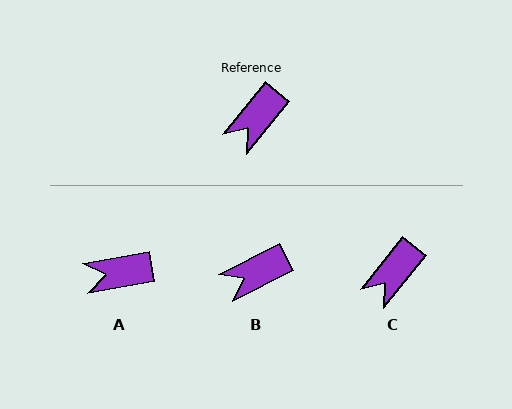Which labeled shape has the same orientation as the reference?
C.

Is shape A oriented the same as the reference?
No, it is off by about 41 degrees.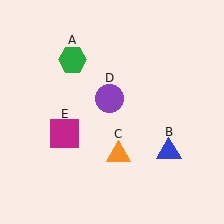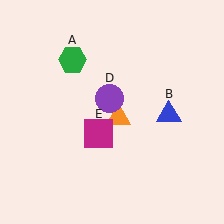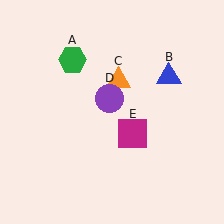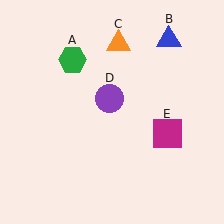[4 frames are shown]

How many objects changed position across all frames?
3 objects changed position: blue triangle (object B), orange triangle (object C), magenta square (object E).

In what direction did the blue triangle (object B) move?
The blue triangle (object B) moved up.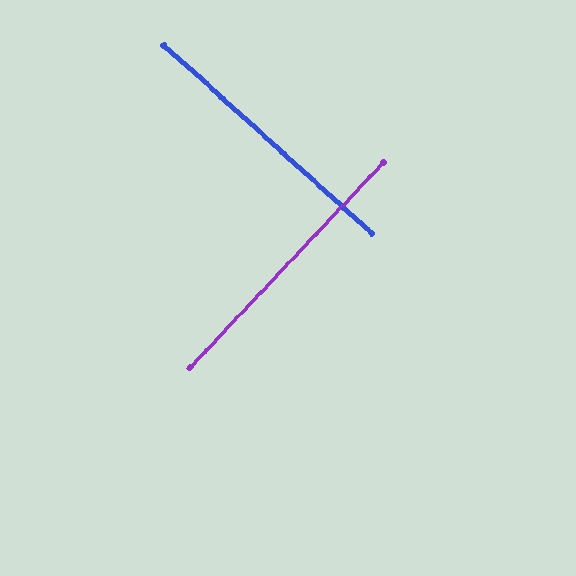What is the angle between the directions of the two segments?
Approximately 89 degrees.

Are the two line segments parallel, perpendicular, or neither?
Perpendicular — they meet at approximately 89°.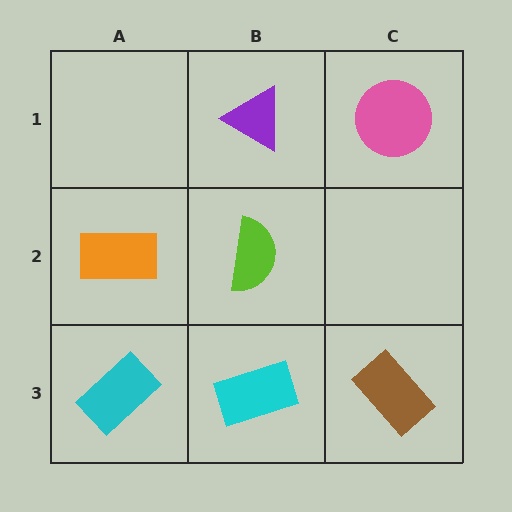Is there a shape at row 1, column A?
No, that cell is empty.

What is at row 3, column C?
A brown rectangle.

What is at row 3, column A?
A cyan rectangle.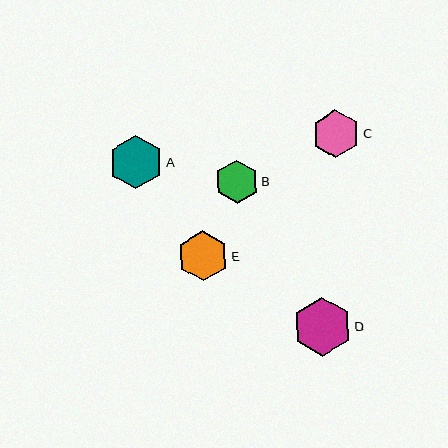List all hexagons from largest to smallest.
From largest to smallest: D, A, E, C, B.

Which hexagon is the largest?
Hexagon D is the largest with a size of approximately 59 pixels.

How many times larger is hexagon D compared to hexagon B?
Hexagon D is approximately 1.4 times the size of hexagon B.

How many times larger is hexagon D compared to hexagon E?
Hexagon D is approximately 1.2 times the size of hexagon E.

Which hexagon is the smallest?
Hexagon B is the smallest with a size of approximately 44 pixels.